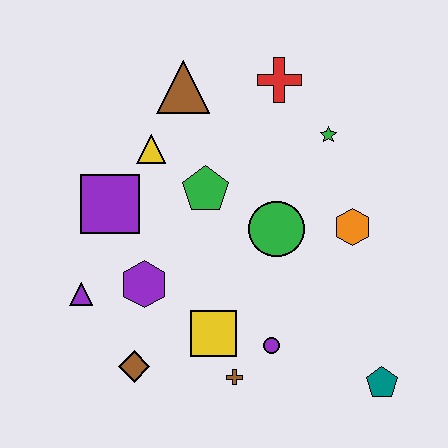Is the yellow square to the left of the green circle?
Yes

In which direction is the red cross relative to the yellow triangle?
The red cross is to the right of the yellow triangle.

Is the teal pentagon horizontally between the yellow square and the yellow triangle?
No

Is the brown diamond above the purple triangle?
No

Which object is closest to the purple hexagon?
The purple triangle is closest to the purple hexagon.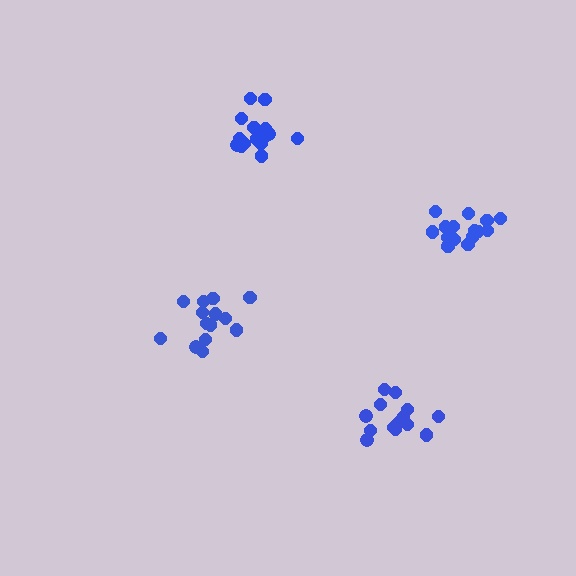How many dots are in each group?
Group 1: 14 dots, Group 2: 16 dots, Group 3: 14 dots, Group 4: 16 dots (60 total).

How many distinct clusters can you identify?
There are 4 distinct clusters.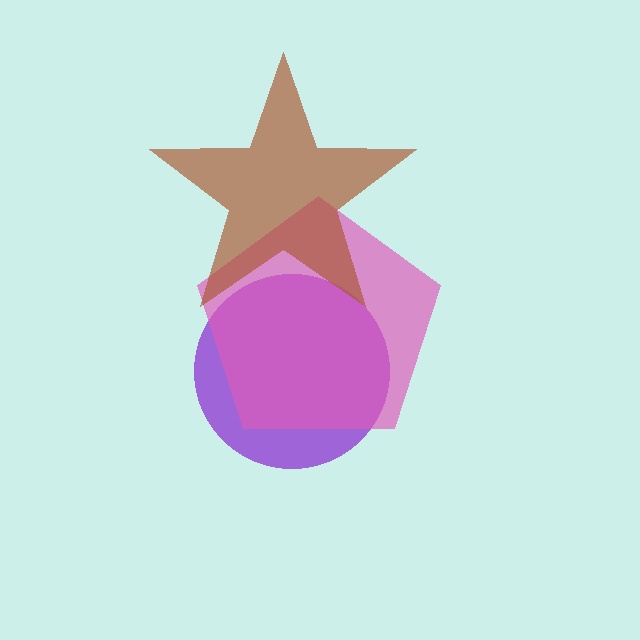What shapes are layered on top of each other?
The layered shapes are: a purple circle, a pink pentagon, a brown star.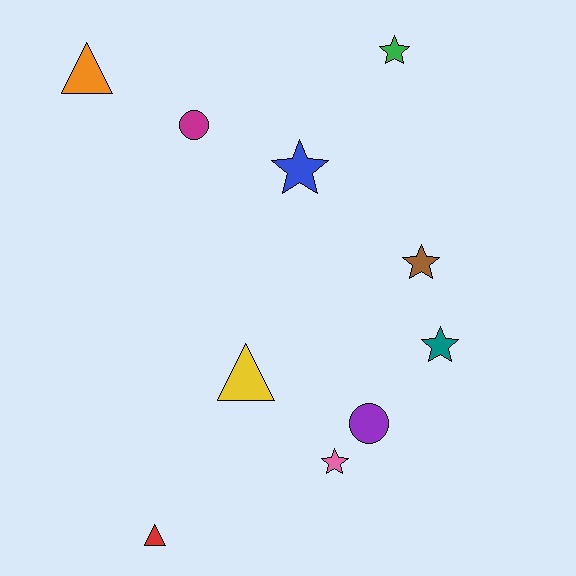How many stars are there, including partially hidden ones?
There are 5 stars.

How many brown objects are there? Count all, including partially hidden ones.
There is 1 brown object.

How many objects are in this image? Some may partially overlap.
There are 10 objects.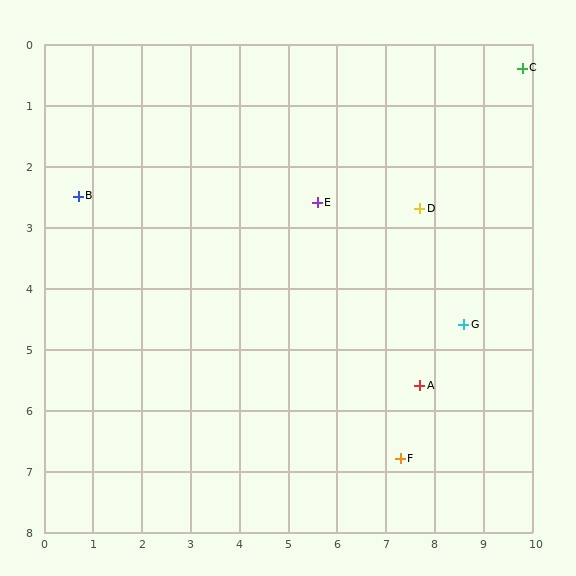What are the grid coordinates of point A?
Point A is at approximately (7.7, 5.6).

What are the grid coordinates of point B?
Point B is at approximately (0.7, 2.5).